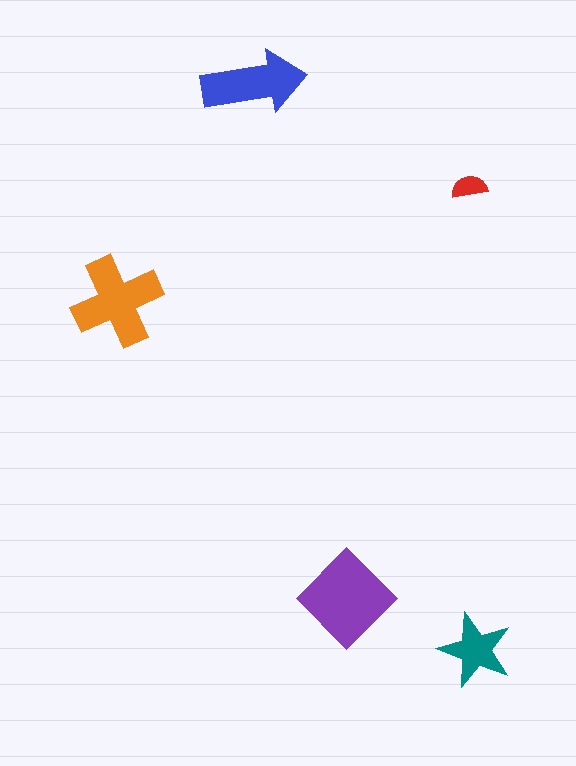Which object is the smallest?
The red semicircle.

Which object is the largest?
The purple diamond.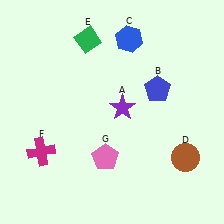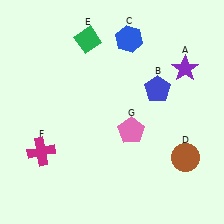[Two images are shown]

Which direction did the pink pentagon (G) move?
The pink pentagon (G) moved up.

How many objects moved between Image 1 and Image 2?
2 objects moved between the two images.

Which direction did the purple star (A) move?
The purple star (A) moved right.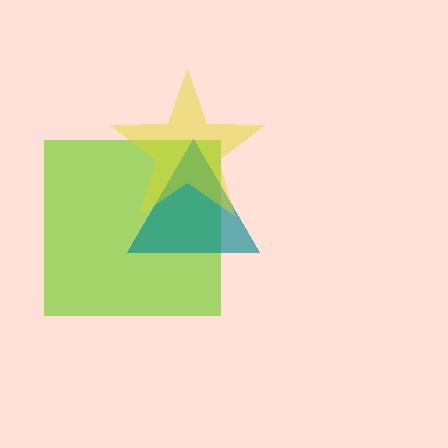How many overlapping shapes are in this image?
There are 3 overlapping shapes in the image.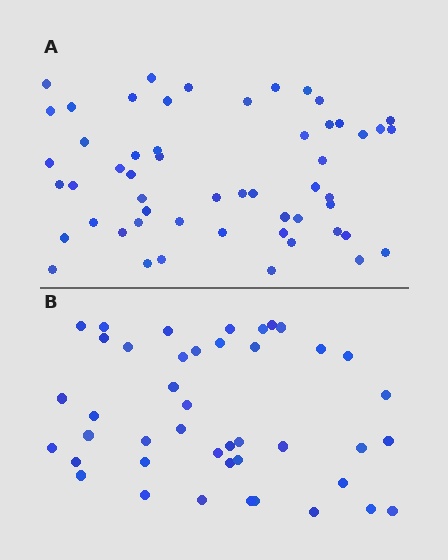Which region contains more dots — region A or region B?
Region A (the top region) has more dots.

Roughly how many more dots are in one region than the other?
Region A has roughly 12 or so more dots than region B.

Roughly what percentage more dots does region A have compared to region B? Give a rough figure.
About 25% more.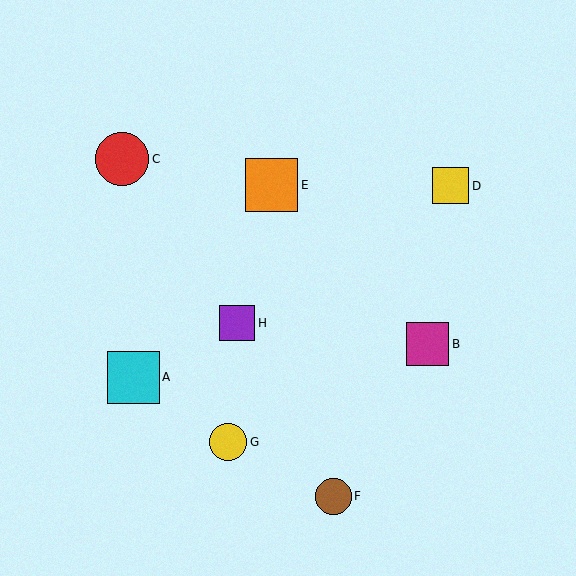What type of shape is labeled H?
Shape H is a purple square.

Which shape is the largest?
The red circle (labeled C) is the largest.